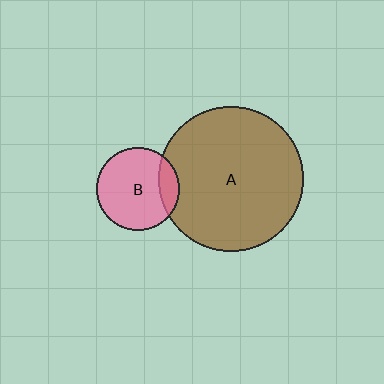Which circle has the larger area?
Circle A (brown).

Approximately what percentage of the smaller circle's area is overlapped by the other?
Approximately 15%.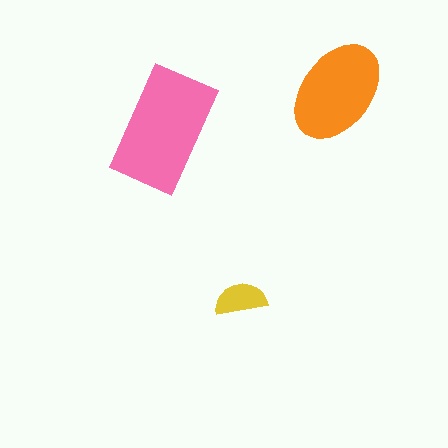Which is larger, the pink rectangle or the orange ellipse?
The pink rectangle.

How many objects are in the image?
There are 3 objects in the image.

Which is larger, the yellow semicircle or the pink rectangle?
The pink rectangle.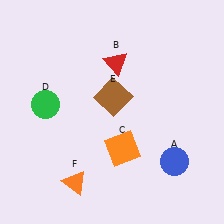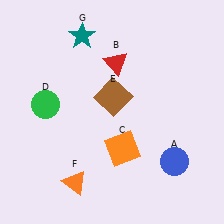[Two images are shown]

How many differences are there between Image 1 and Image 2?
There is 1 difference between the two images.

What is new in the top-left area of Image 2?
A teal star (G) was added in the top-left area of Image 2.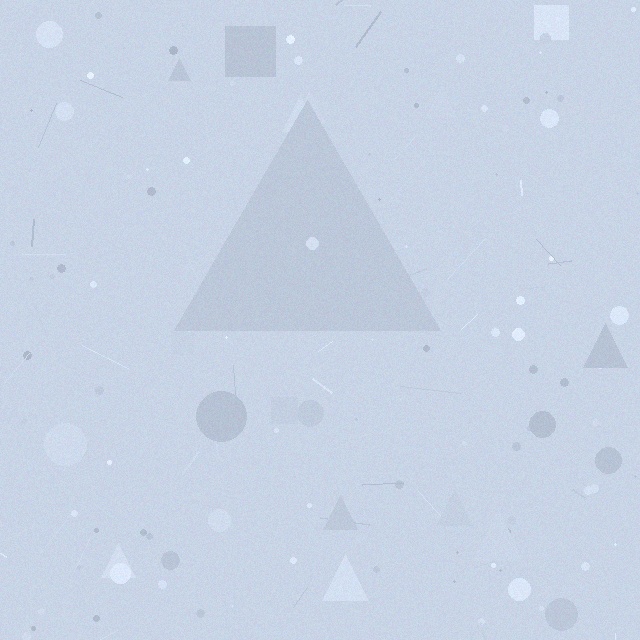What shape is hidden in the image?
A triangle is hidden in the image.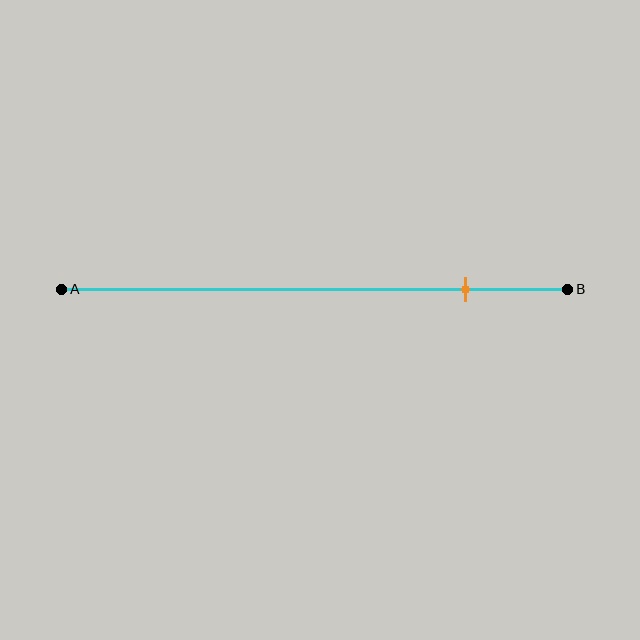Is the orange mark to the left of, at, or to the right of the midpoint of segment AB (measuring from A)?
The orange mark is to the right of the midpoint of segment AB.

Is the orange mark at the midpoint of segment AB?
No, the mark is at about 80% from A, not at the 50% midpoint.